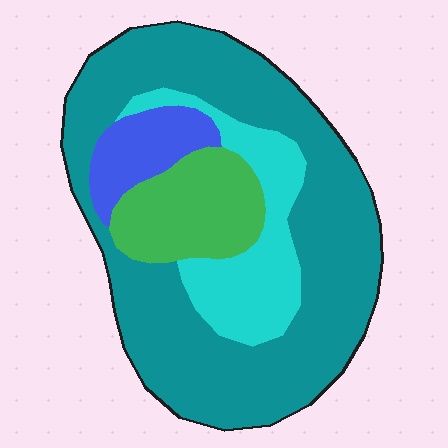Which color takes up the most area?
Teal, at roughly 60%.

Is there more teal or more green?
Teal.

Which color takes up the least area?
Blue, at roughly 10%.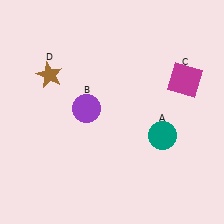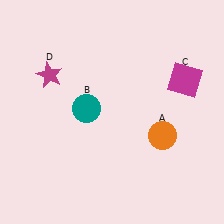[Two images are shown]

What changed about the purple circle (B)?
In Image 1, B is purple. In Image 2, it changed to teal.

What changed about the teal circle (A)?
In Image 1, A is teal. In Image 2, it changed to orange.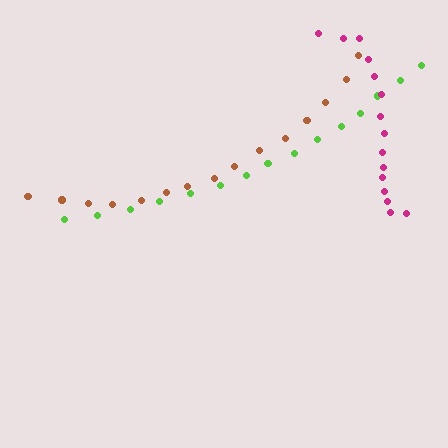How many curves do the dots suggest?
There are 3 distinct paths.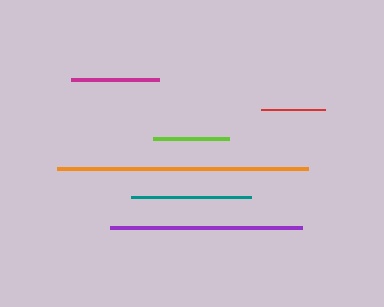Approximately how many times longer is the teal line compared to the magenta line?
The teal line is approximately 1.4 times the length of the magenta line.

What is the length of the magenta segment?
The magenta segment is approximately 88 pixels long.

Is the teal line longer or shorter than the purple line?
The purple line is longer than the teal line.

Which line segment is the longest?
The orange line is the longest at approximately 252 pixels.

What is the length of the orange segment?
The orange segment is approximately 252 pixels long.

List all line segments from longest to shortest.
From longest to shortest: orange, purple, teal, magenta, lime, red.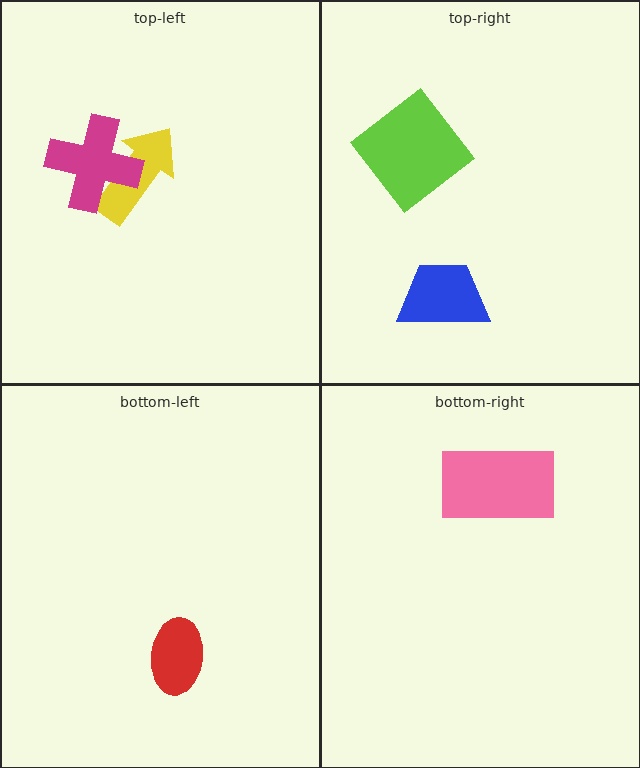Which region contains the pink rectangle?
The bottom-right region.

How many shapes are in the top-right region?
2.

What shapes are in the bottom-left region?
The red ellipse.